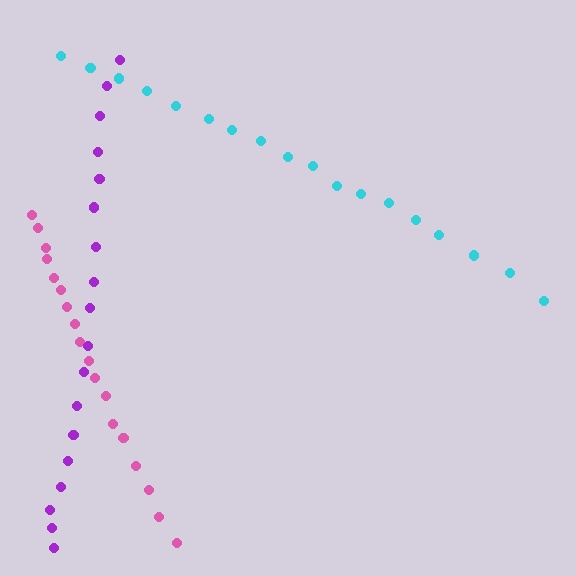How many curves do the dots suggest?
There are 3 distinct paths.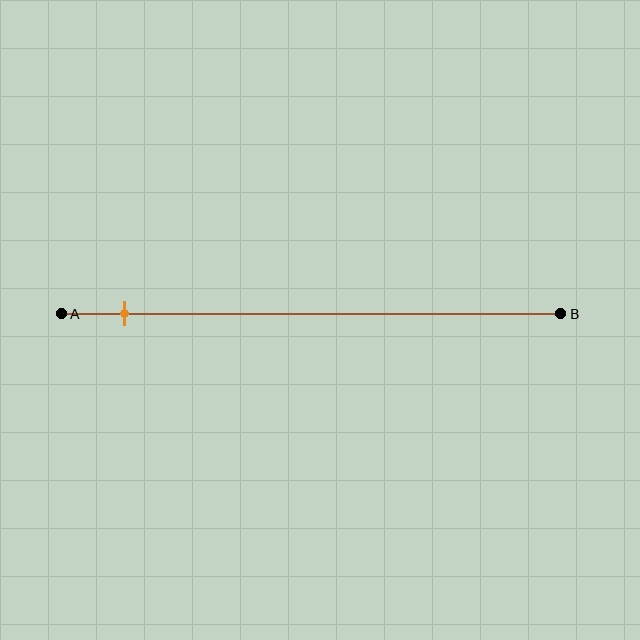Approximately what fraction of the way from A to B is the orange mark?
The orange mark is approximately 15% of the way from A to B.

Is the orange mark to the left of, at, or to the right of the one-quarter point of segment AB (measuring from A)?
The orange mark is to the left of the one-quarter point of segment AB.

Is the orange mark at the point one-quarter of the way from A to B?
No, the mark is at about 15% from A, not at the 25% one-quarter point.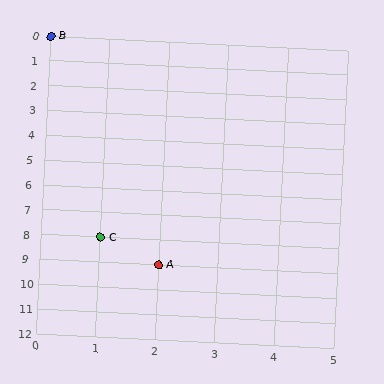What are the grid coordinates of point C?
Point C is at grid coordinates (1, 8).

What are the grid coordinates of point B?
Point B is at grid coordinates (0, 0).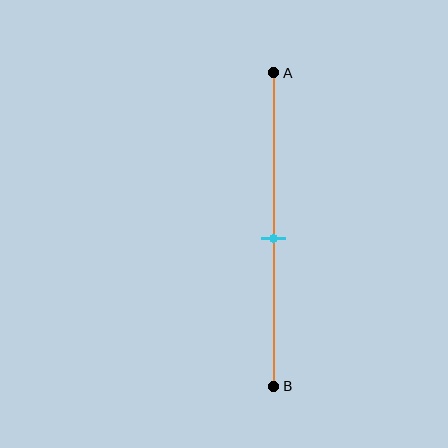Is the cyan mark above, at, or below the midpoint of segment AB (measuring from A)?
The cyan mark is approximately at the midpoint of segment AB.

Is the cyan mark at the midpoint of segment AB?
Yes, the mark is approximately at the midpoint.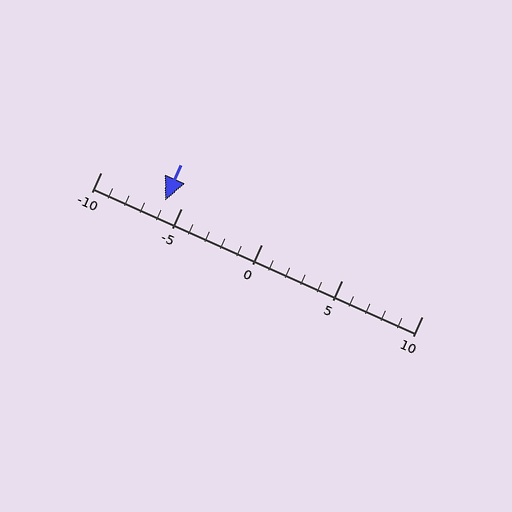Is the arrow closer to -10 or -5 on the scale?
The arrow is closer to -5.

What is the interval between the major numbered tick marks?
The major tick marks are spaced 5 units apart.